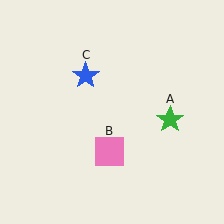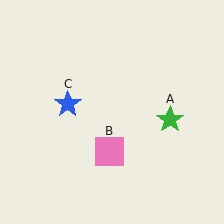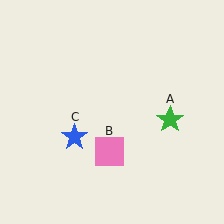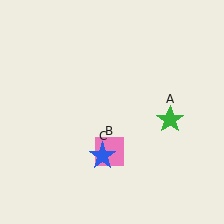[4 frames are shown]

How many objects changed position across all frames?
1 object changed position: blue star (object C).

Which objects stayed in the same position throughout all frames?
Green star (object A) and pink square (object B) remained stationary.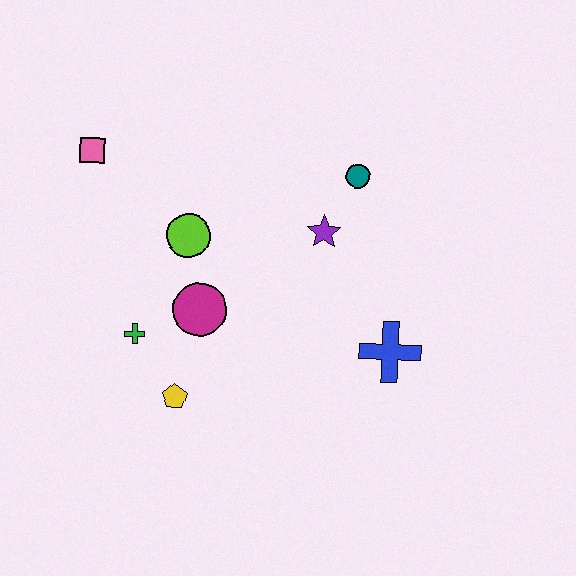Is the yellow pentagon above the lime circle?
No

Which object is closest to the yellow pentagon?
The green cross is closest to the yellow pentagon.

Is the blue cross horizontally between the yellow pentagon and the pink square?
No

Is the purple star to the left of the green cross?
No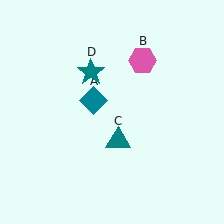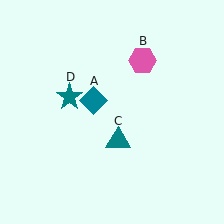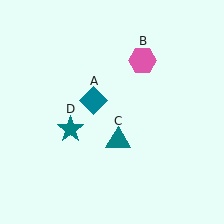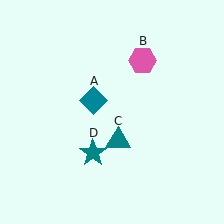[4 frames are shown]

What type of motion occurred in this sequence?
The teal star (object D) rotated counterclockwise around the center of the scene.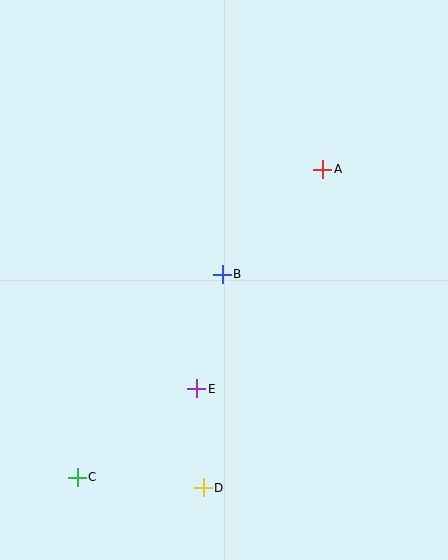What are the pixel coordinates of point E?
Point E is at (197, 389).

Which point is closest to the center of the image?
Point B at (222, 274) is closest to the center.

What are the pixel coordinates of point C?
Point C is at (77, 477).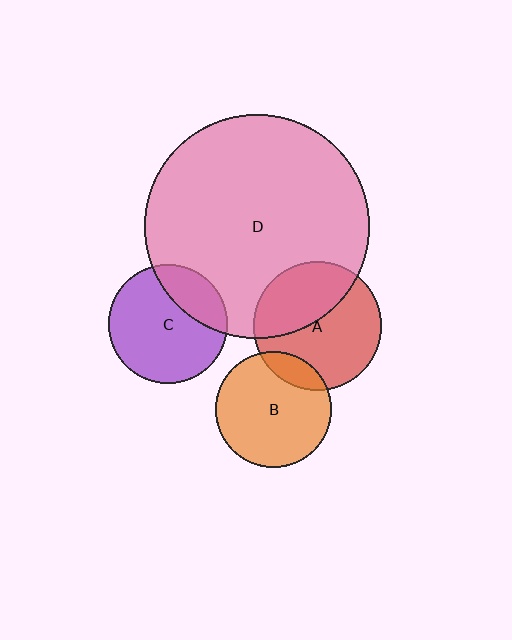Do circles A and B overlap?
Yes.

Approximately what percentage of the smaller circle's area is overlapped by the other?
Approximately 15%.